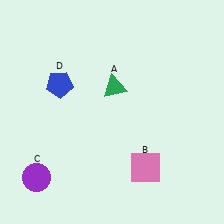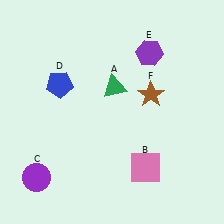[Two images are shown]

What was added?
A purple hexagon (E), a brown star (F) were added in Image 2.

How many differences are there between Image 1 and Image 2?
There are 2 differences between the two images.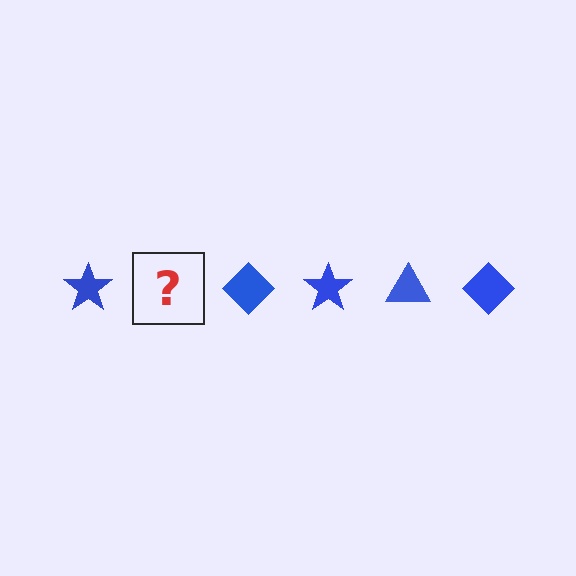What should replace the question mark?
The question mark should be replaced with a blue triangle.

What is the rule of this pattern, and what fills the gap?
The rule is that the pattern cycles through star, triangle, diamond shapes in blue. The gap should be filled with a blue triangle.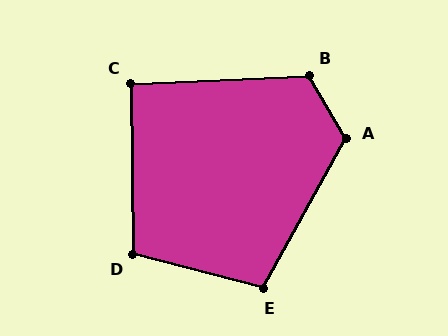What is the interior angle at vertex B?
Approximately 118 degrees (obtuse).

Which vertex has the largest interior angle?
A, at approximately 120 degrees.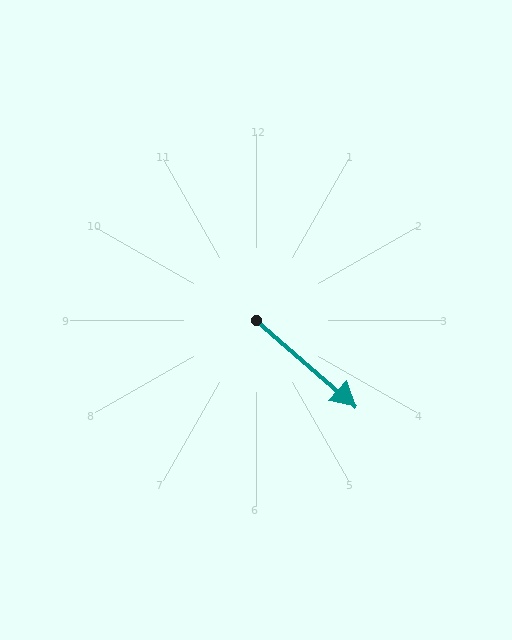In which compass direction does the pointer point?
Southeast.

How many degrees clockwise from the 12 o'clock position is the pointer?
Approximately 131 degrees.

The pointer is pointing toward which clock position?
Roughly 4 o'clock.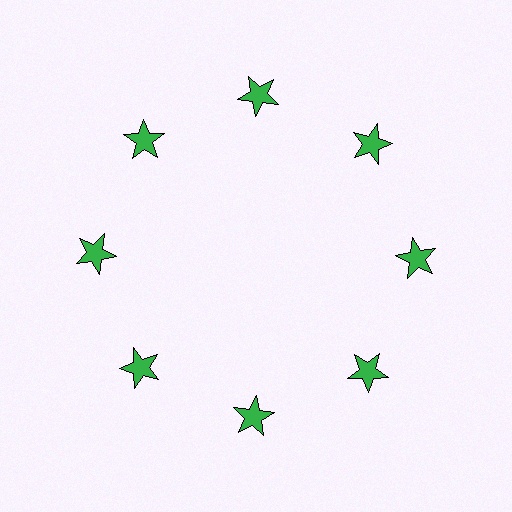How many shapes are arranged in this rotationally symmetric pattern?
There are 8 shapes, arranged in 8 groups of 1.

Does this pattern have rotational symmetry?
Yes, this pattern has 8-fold rotational symmetry. It looks the same after rotating 45 degrees around the center.